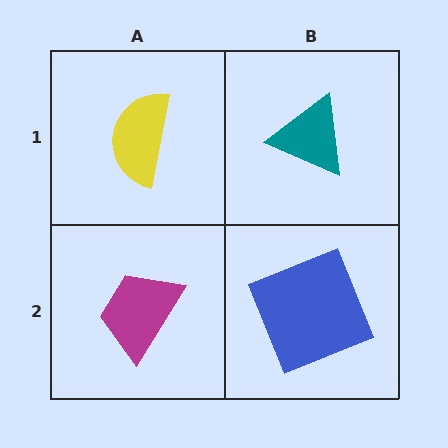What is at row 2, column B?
A blue square.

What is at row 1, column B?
A teal triangle.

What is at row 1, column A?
A yellow semicircle.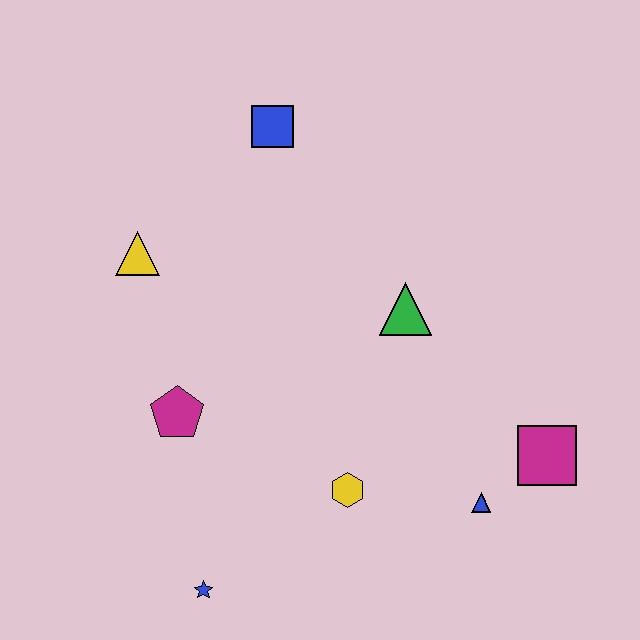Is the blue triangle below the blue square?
Yes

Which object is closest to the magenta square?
The blue triangle is closest to the magenta square.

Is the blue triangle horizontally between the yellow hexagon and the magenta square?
Yes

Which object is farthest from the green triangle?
The blue star is farthest from the green triangle.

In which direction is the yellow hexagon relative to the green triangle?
The yellow hexagon is below the green triangle.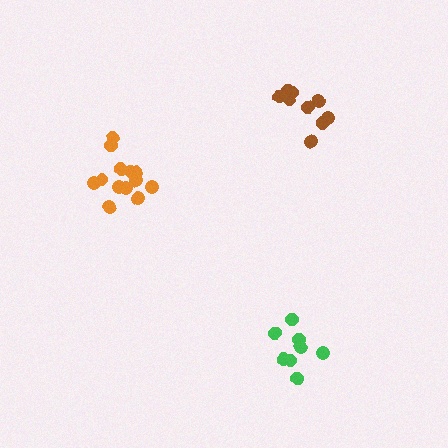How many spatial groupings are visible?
There are 3 spatial groupings.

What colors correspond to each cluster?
The clusters are colored: green, brown, orange.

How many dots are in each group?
Group 1: 8 dots, Group 2: 9 dots, Group 3: 13 dots (30 total).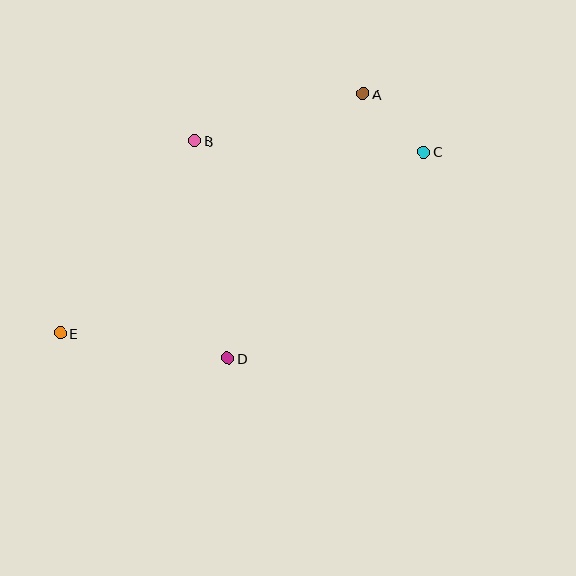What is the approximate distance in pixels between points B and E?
The distance between B and E is approximately 235 pixels.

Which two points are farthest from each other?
Points C and E are farthest from each other.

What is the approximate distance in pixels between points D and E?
The distance between D and E is approximately 169 pixels.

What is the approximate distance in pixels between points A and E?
The distance between A and E is approximately 386 pixels.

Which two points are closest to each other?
Points A and C are closest to each other.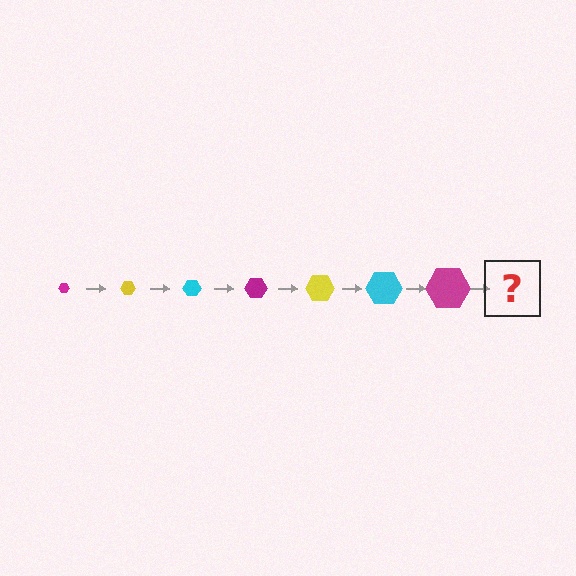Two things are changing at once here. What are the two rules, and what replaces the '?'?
The two rules are that the hexagon grows larger each step and the color cycles through magenta, yellow, and cyan. The '?' should be a yellow hexagon, larger than the previous one.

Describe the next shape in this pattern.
It should be a yellow hexagon, larger than the previous one.